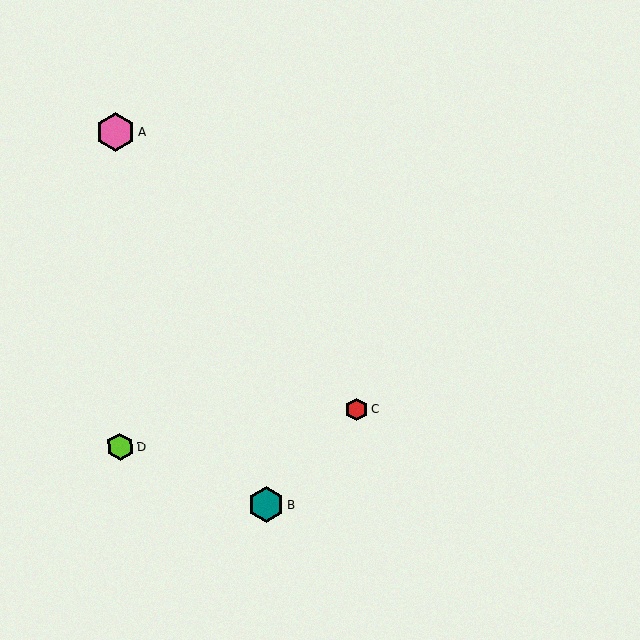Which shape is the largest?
The pink hexagon (labeled A) is the largest.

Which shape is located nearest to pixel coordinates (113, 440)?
The lime hexagon (labeled D) at (120, 446) is nearest to that location.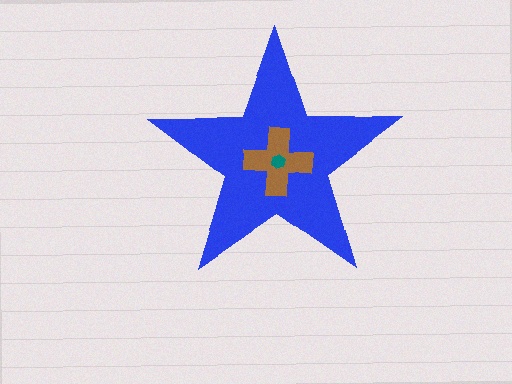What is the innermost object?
The teal hexagon.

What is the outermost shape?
The blue star.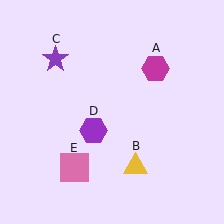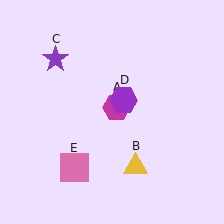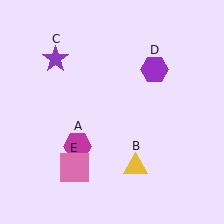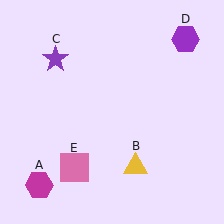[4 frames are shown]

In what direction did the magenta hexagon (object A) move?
The magenta hexagon (object A) moved down and to the left.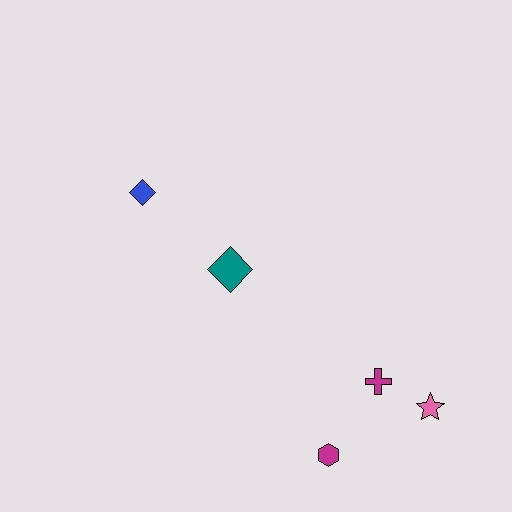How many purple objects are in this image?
There are no purple objects.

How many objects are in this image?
There are 5 objects.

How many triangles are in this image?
There are no triangles.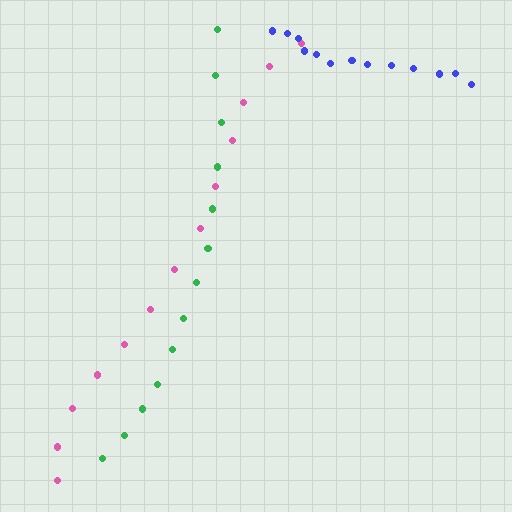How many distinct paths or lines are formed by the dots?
There are 3 distinct paths.